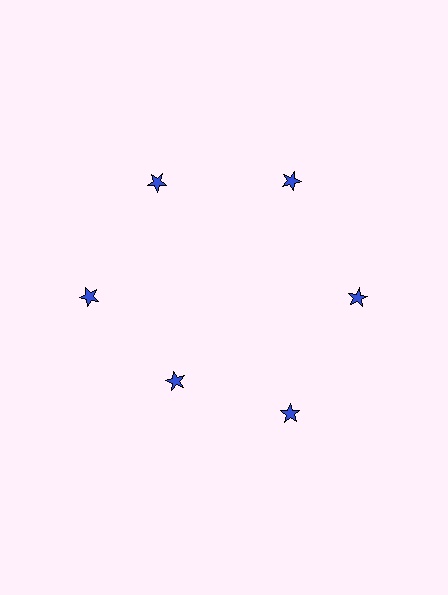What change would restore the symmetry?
The symmetry would be restored by moving it outward, back onto the ring so that all 6 stars sit at equal angles and equal distance from the center.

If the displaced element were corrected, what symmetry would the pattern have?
It would have 6-fold rotational symmetry — the pattern would map onto itself every 60 degrees.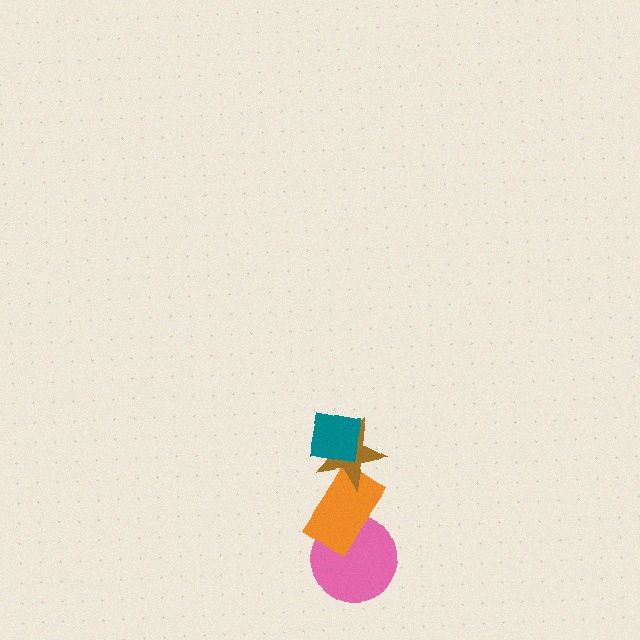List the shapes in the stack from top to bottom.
From top to bottom: the teal square, the brown star, the orange rectangle, the pink circle.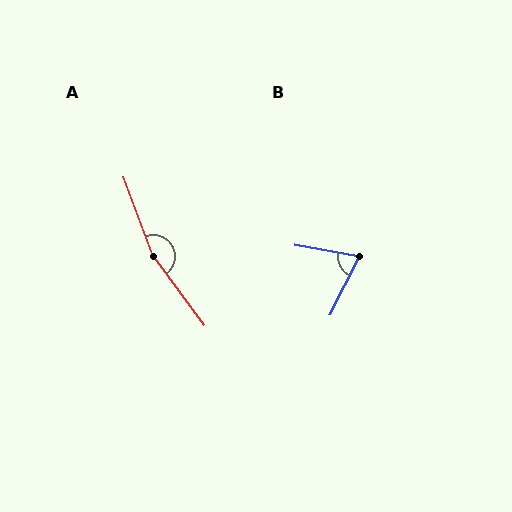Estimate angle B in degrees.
Approximately 74 degrees.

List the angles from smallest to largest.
B (74°), A (164°).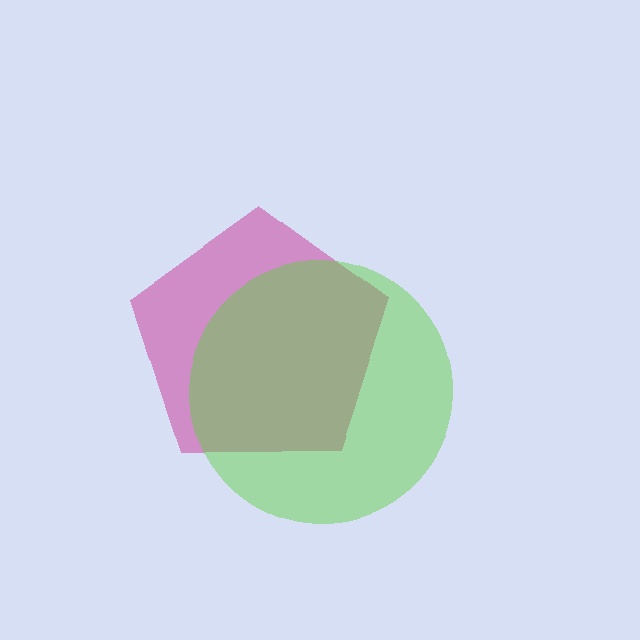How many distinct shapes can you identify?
There are 2 distinct shapes: a magenta pentagon, a lime circle.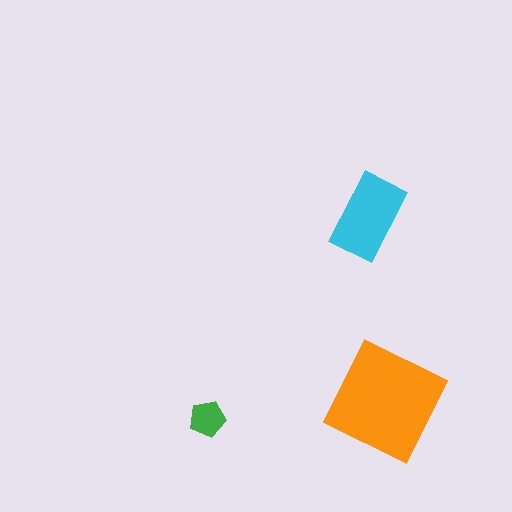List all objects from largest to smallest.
The orange square, the cyan rectangle, the green pentagon.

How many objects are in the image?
There are 3 objects in the image.